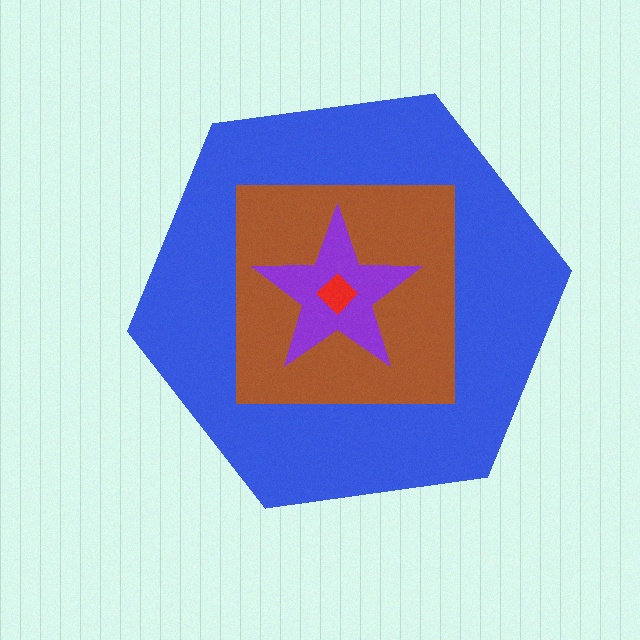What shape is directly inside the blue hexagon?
The brown square.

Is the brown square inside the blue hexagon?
Yes.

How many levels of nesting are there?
4.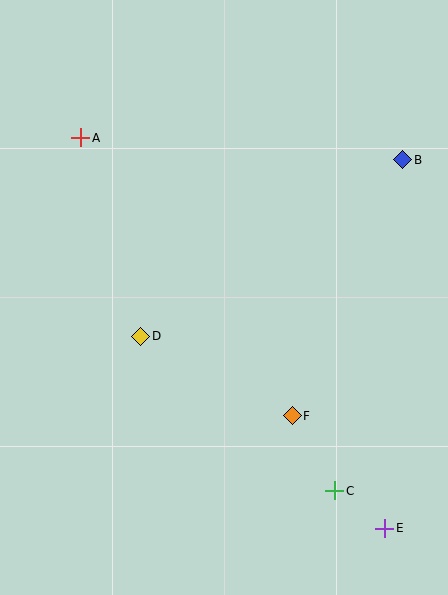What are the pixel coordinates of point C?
Point C is at (335, 491).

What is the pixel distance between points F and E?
The distance between F and E is 146 pixels.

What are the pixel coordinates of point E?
Point E is at (385, 528).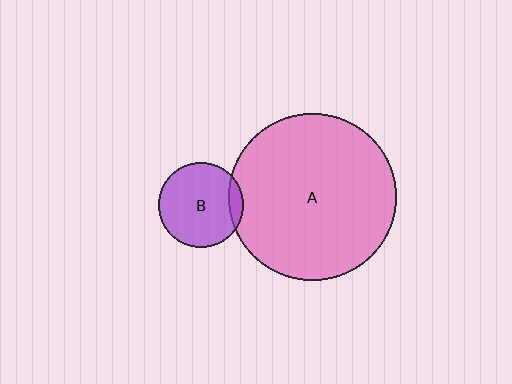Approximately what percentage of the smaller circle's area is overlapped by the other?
Approximately 10%.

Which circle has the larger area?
Circle A (pink).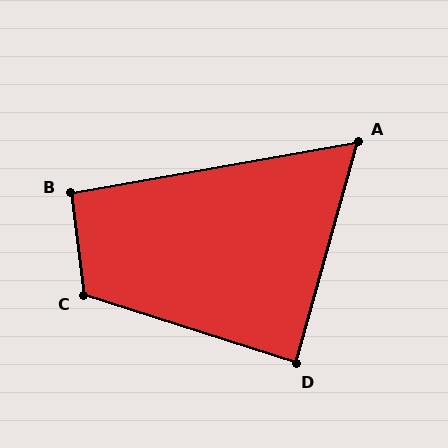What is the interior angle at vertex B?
Approximately 92 degrees (approximately right).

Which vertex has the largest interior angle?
C, at approximately 115 degrees.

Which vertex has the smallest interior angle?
A, at approximately 65 degrees.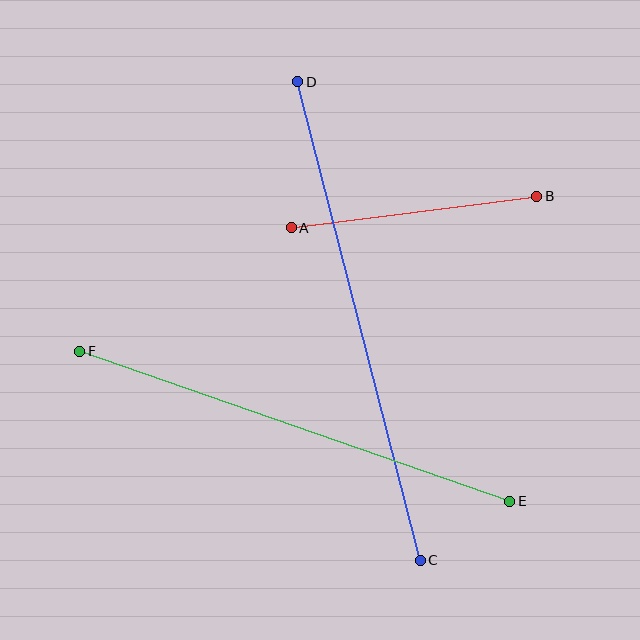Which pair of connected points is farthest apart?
Points C and D are farthest apart.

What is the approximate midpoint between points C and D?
The midpoint is at approximately (359, 321) pixels.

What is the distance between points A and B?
The distance is approximately 248 pixels.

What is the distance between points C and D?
The distance is approximately 494 pixels.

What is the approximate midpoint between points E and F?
The midpoint is at approximately (295, 426) pixels.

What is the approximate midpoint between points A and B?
The midpoint is at approximately (414, 212) pixels.